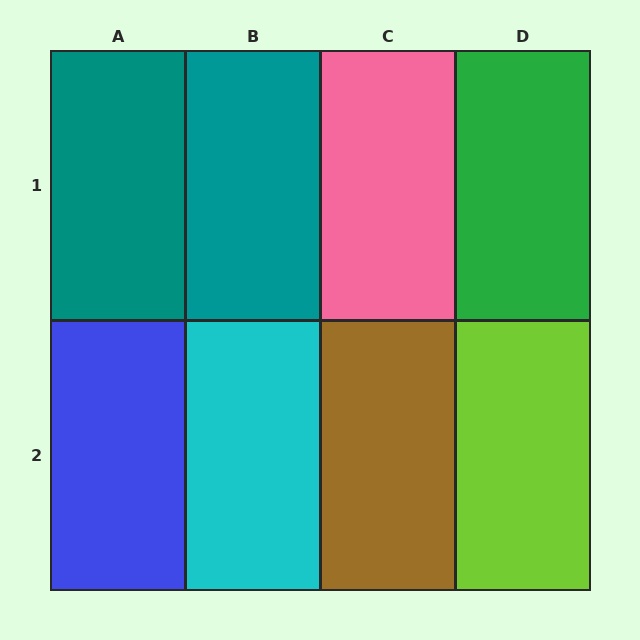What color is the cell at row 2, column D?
Lime.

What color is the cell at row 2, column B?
Cyan.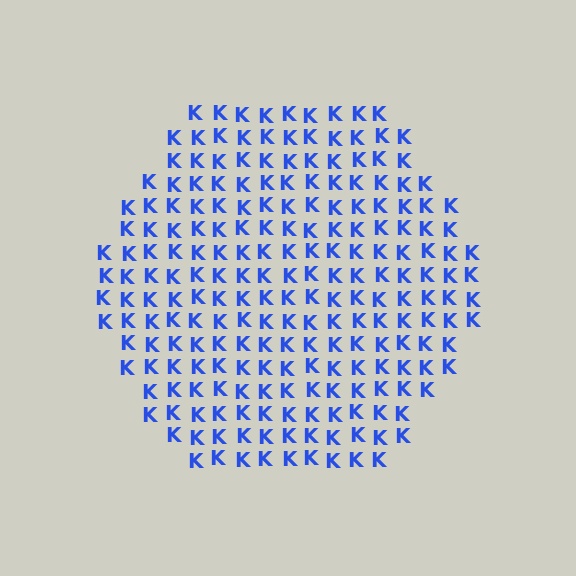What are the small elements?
The small elements are letter K's.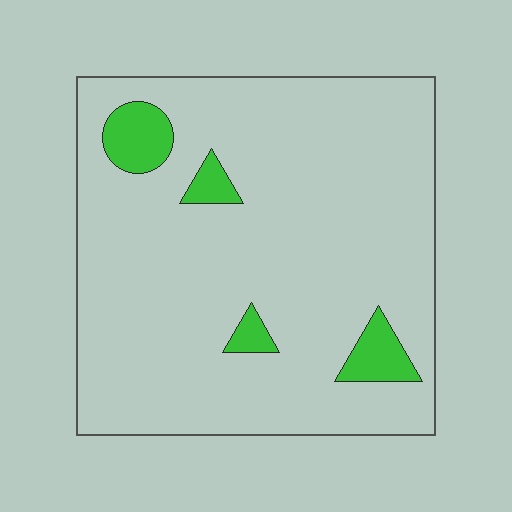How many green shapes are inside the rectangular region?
4.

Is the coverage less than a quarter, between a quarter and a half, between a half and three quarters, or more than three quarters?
Less than a quarter.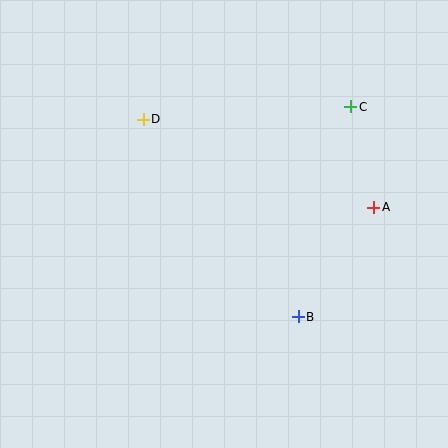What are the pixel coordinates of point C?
Point C is at (351, 107).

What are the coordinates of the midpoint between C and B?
The midpoint between C and B is at (324, 212).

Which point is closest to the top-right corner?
Point C is closest to the top-right corner.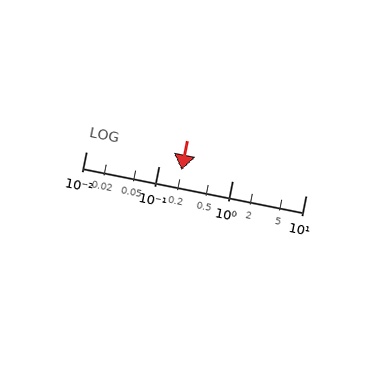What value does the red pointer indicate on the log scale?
The pointer indicates approximately 0.2.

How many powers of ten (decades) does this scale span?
The scale spans 3 decades, from 0.01 to 10.